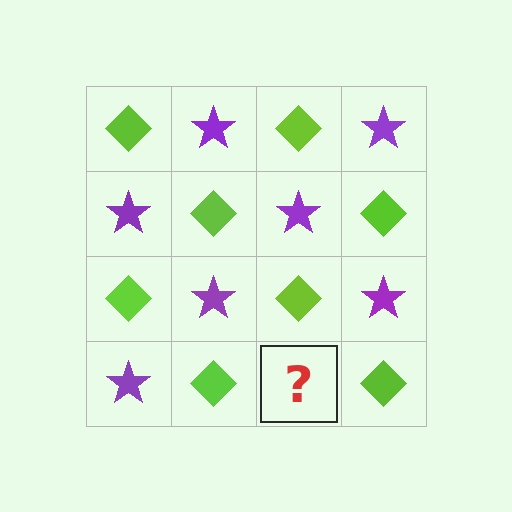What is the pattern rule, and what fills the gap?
The rule is that it alternates lime diamond and purple star in a checkerboard pattern. The gap should be filled with a purple star.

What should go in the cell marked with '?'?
The missing cell should contain a purple star.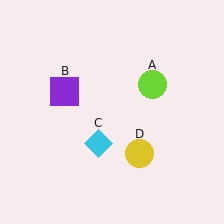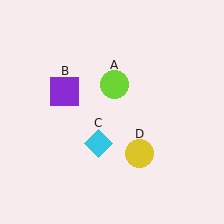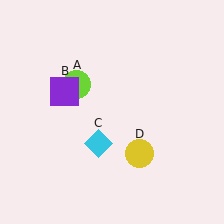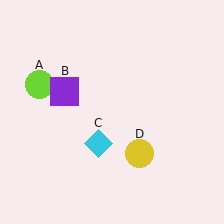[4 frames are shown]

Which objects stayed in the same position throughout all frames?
Purple square (object B) and cyan diamond (object C) and yellow circle (object D) remained stationary.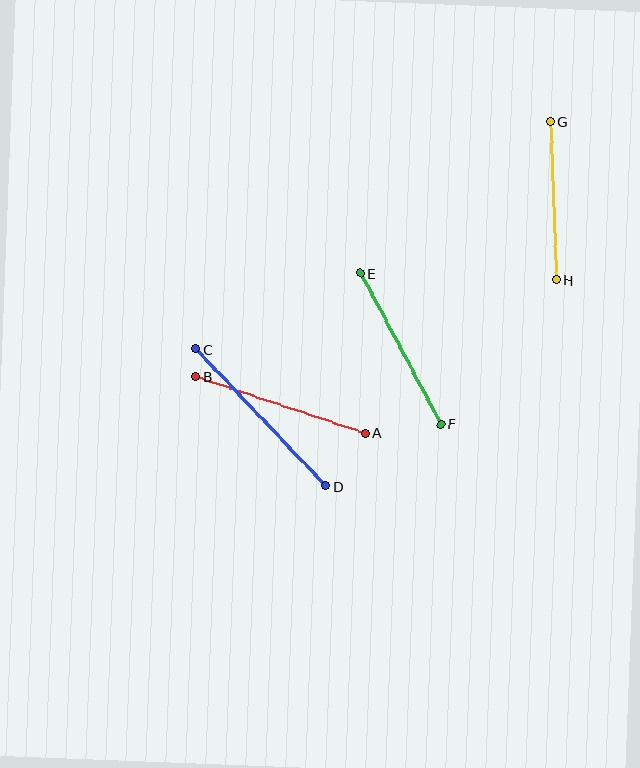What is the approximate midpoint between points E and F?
The midpoint is at approximately (401, 349) pixels.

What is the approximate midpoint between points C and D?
The midpoint is at approximately (261, 418) pixels.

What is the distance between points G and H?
The distance is approximately 159 pixels.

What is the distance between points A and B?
The distance is approximately 179 pixels.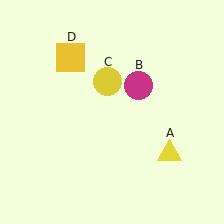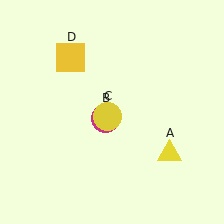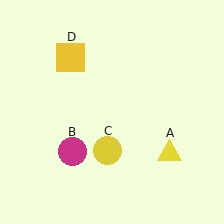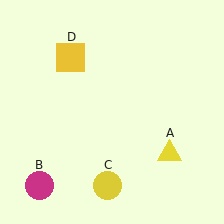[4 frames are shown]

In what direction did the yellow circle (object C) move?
The yellow circle (object C) moved down.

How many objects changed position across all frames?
2 objects changed position: magenta circle (object B), yellow circle (object C).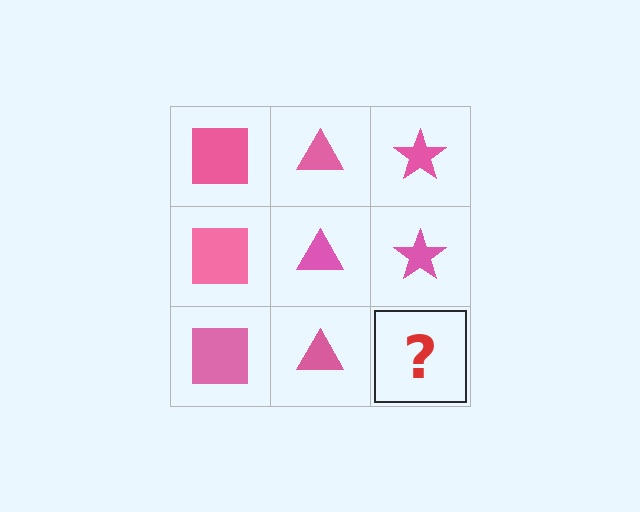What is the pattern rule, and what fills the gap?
The rule is that each column has a consistent shape. The gap should be filled with a pink star.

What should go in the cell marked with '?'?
The missing cell should contain a pink star.